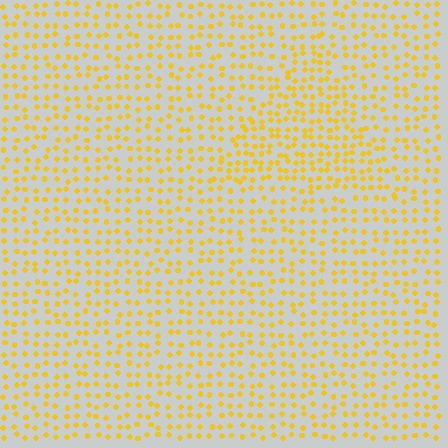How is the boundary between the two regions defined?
The boundary is defined by a change in element density (approximately 1.5x ratio). All elements are the same color, size, and shape.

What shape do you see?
I see a triangle.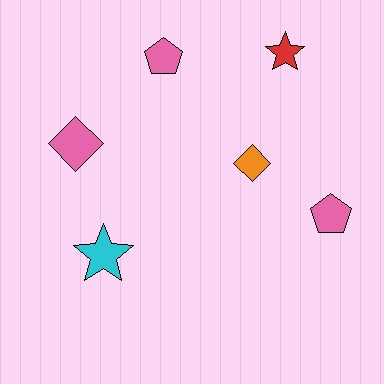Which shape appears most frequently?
Star, with 2 objects.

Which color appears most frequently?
Pink, with 3 objects.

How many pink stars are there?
There are no pink stars.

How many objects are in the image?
There are 6 objects.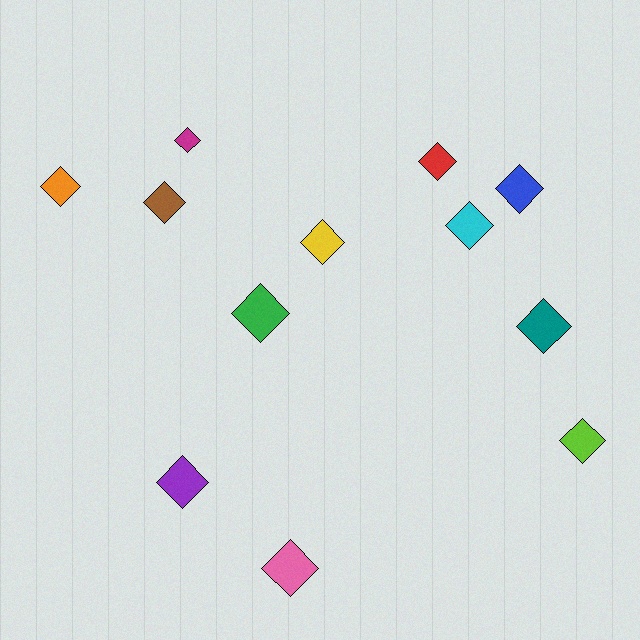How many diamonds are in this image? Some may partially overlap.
There are 12 diamonds.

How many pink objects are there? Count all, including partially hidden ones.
There is 1 pink object.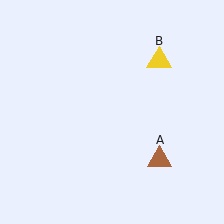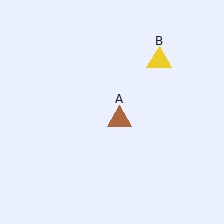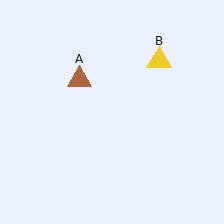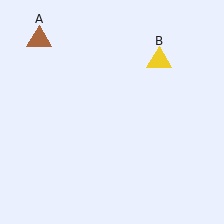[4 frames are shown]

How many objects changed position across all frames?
1 object changed position: brown triangle (object A).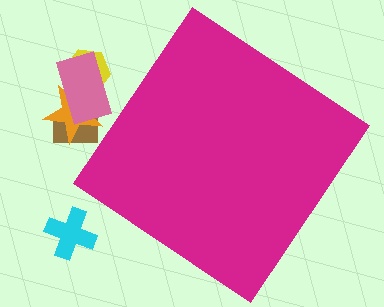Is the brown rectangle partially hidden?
No, the brown rectangle is fully visible.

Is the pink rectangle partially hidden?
No, the pink rectangle is fully visible.